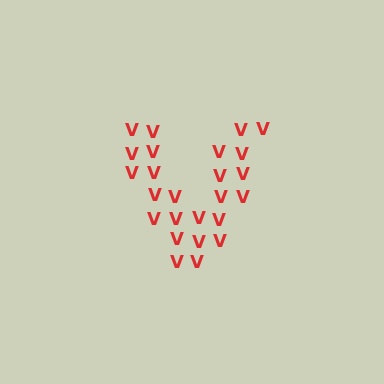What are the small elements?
The small elements are letter V's.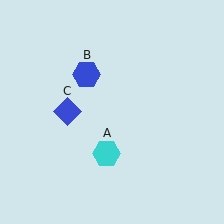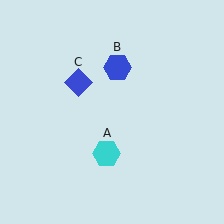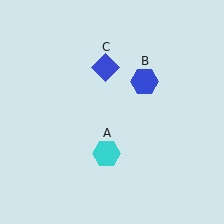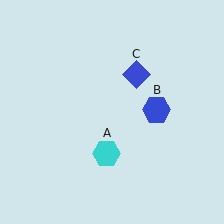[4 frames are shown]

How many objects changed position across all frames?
2 objects changed position: blue hexagon (object B), blue diamond (object C).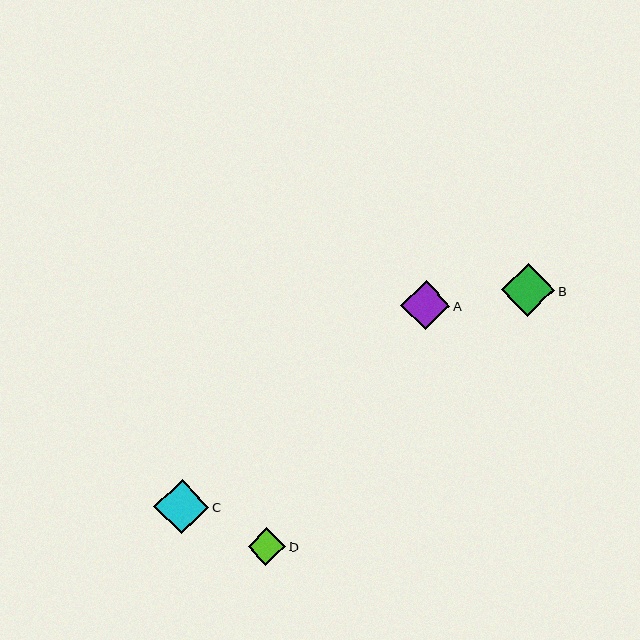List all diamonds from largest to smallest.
From largest to smallest: C, B, A, D.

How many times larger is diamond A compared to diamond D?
Diamond A is approximately 1.3 times the size of diamond D.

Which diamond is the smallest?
Diamond D is the smallest with a size of approximately 38 pixels.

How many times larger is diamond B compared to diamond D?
Diamond B is approximately 1.4 times the size of diamond D.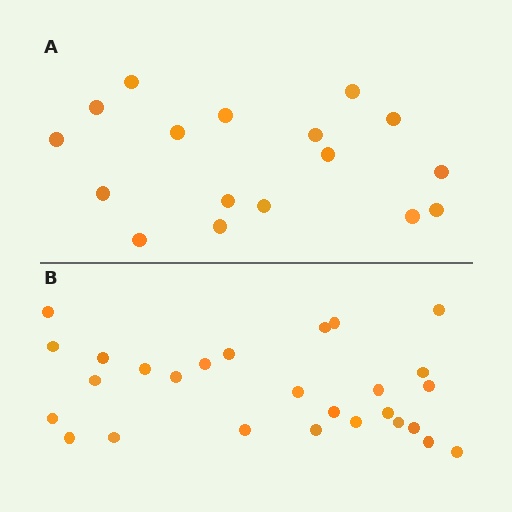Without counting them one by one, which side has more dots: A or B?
Region B (the bottom region) has more dots.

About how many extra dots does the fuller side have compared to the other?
Region B has roughly 10 or so more dots than region A.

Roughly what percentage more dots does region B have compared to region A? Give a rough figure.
About 60% more.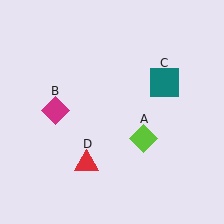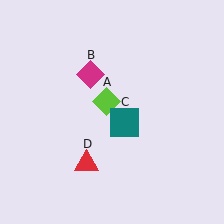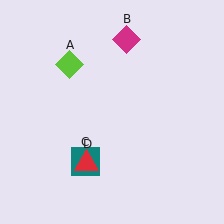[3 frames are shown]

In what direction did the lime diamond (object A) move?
The lime diamond (object A) moved up and to the left.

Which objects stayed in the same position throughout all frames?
Red triangle (object D) remained stationary.